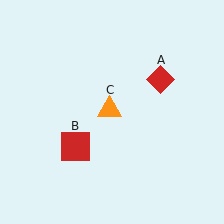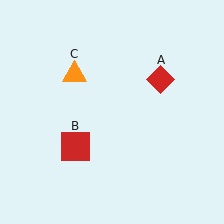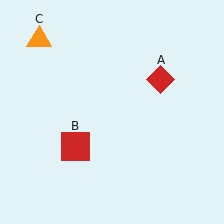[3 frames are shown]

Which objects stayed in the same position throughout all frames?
Red diamond (object A) and red square (object B) remained stationary.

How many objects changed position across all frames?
1 object changed position: orange triangle (object C).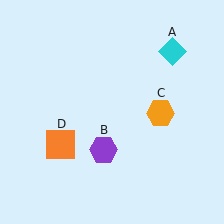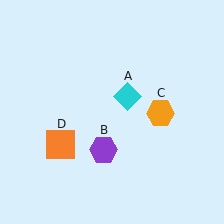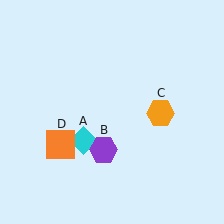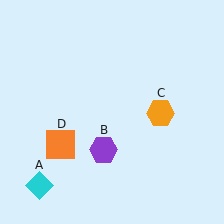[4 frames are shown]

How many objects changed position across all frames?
1 object changed position: cyan diamond (object A).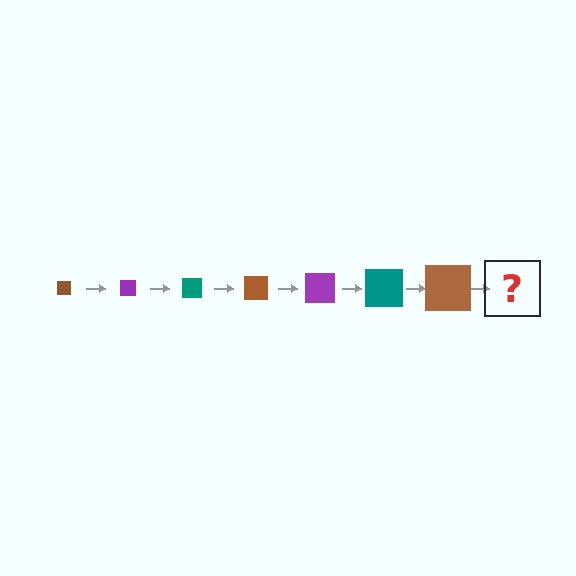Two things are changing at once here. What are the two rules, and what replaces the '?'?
The two rules are that the square grows larger each step and the color cycles through brown, purple, and teal. The '?' should be a purple square, larger than the previous one.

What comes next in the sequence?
The next element should be a purple square, larger than the previous one.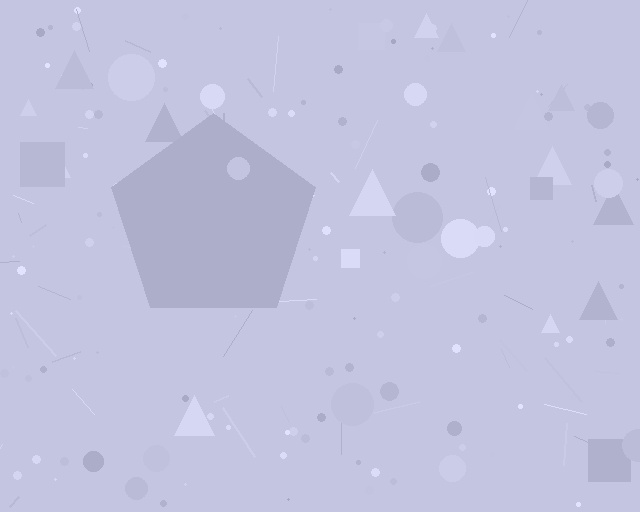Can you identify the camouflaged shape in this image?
The camouflaged shape is a pentagon.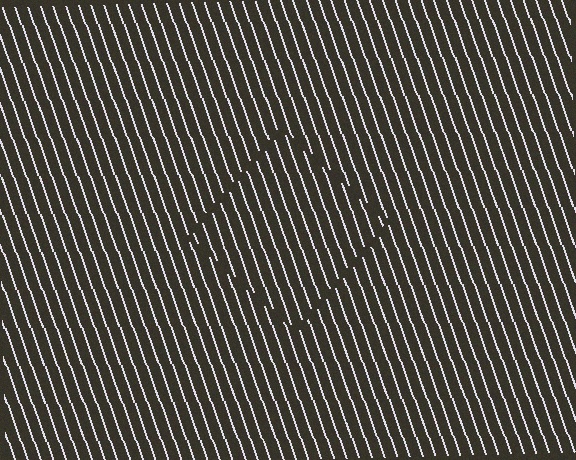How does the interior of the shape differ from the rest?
The interior of the shape contains the same grating, shifted by half a period — the contour is defined by the phase discontinuity where line-ends from the inner and outer gratings abut.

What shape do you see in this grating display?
An illusory square. The interior of the shape contains the same grating, shifted by half a period — the contour is defined by the phase discontinuity where line-ends from the inner and outer gratings abut.